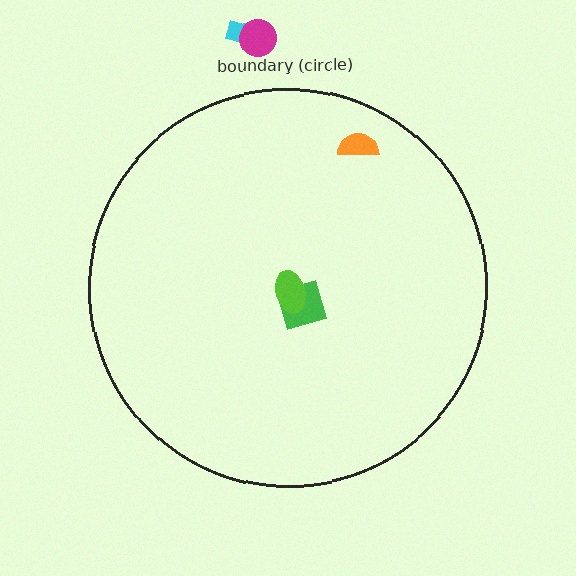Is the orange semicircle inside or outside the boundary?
Inside.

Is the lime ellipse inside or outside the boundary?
Inside.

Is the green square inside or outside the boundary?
Inside.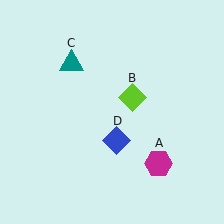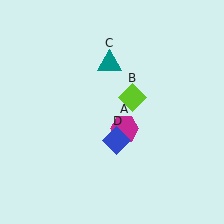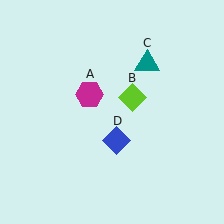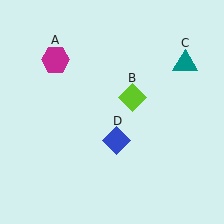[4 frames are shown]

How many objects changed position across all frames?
2 objects changed position: magenta hexagon (object A), teal triangle (object C).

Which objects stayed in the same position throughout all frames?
Lime diamond (object B) and blue diamond (object D) remained stationary.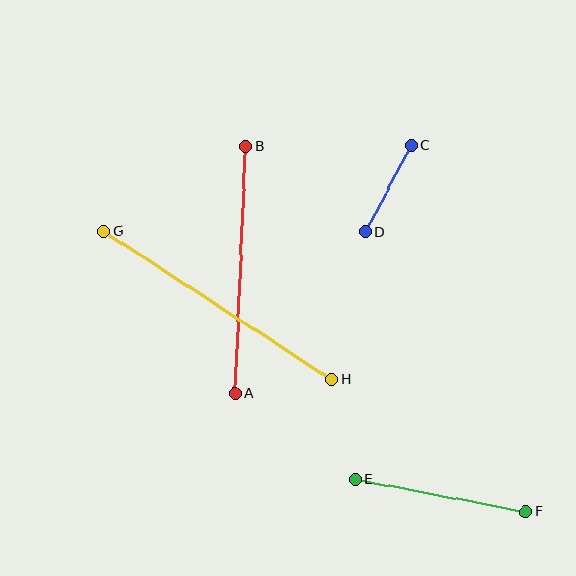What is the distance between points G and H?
The distance is approximately 272 pixels.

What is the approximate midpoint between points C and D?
The midpoint is at approximately (388, 189) pixels.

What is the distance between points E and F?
The distance is approximately 174 pixels.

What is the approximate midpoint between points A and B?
The midpoint is at approximately (240, 270) pixels.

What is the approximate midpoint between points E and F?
The midpoint is at approximately (441, 495) pixels.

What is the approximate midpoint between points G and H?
The midpoint is at approximately (218, 305) pixels.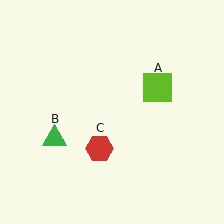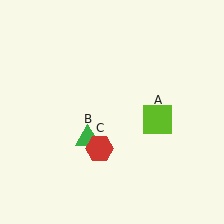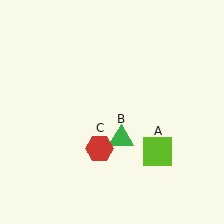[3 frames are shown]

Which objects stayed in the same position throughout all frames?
Red hexagon (object C) remained stationary.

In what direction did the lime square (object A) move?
The lime square (object A) moved down.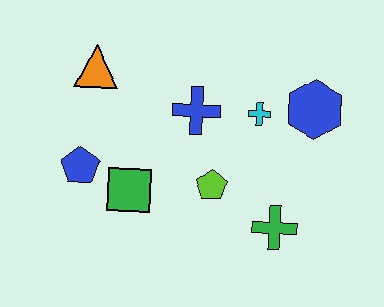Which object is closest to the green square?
The blue pentagon is closest to the green square.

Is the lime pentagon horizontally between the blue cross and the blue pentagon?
No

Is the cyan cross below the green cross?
No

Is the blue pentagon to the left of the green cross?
Yes